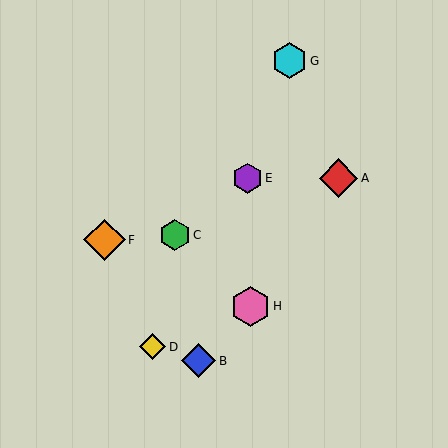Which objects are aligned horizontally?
Objects A, E are aligned horizontally.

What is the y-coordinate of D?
Object D is at y≈347.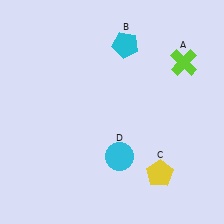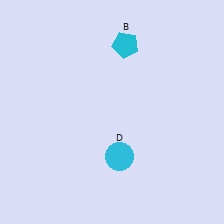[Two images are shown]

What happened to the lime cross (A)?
The lime cross (A) was removed in Image 2. It was in the top-right area of Image 1.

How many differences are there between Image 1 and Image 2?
There are 2 differences between the two images.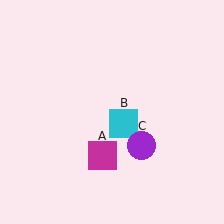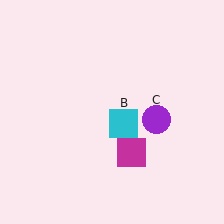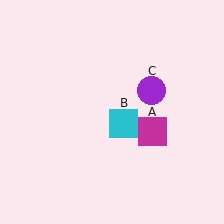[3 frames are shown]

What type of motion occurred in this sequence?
The magenta square (object A), purple circle (object C) rotated counterclockwise around the center of the scene.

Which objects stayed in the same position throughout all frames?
Cyan square (object B) remained stationary.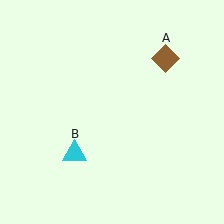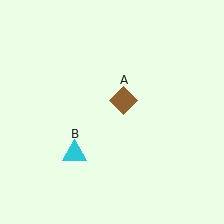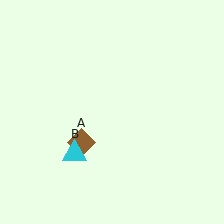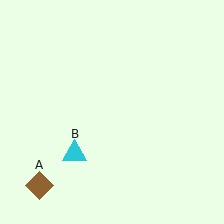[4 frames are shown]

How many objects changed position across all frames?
1 object changed position: brown diamond (object A).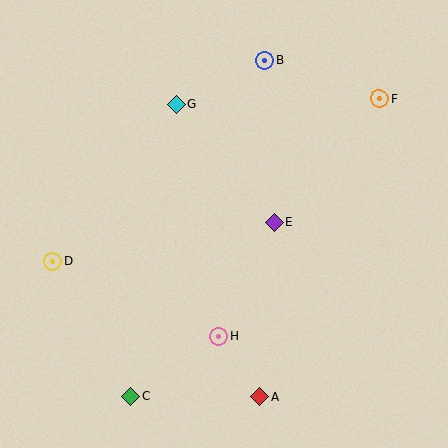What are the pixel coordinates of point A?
Point A is at (259, 397).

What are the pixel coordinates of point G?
Point G is at (176, 104).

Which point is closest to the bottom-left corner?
Point C is closest to the bottom-left corner.